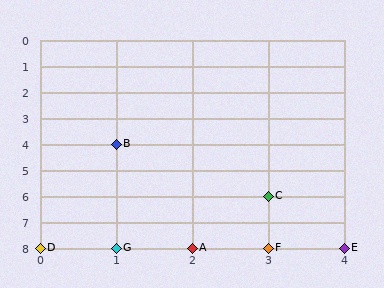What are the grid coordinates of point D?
Point D is at grid coordinates (0, 8).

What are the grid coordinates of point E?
Point E is at grid coordinates (4, 8).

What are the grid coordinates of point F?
Point F is at grid coordinates (3, 8).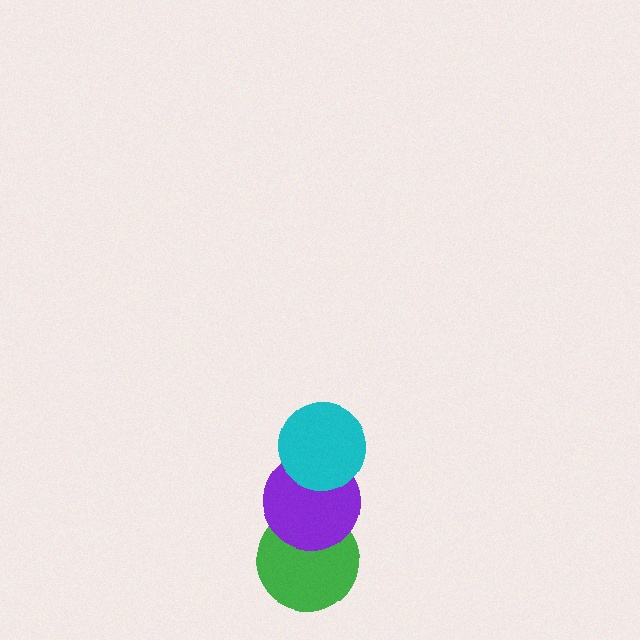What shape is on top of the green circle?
The purple circle is on top of the green circle.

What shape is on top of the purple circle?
The cyan circle is on top of the purple circle.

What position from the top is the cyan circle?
The cyan circle is 1st from the top.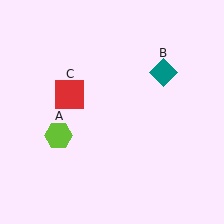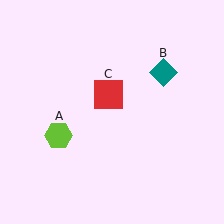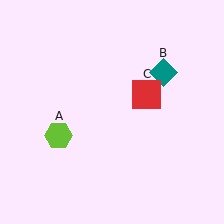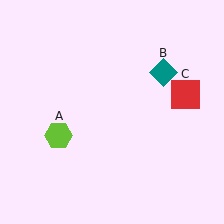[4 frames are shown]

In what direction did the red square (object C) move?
The red square (object C) moved right.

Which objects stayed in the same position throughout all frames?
Lime hexagon (object A) and teal diamond (object B) remained stationary.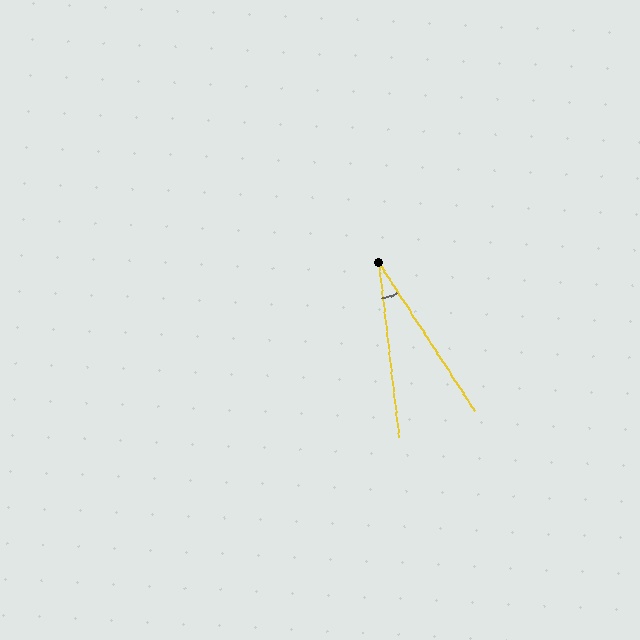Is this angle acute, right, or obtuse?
It is acute.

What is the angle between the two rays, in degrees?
Approximately 26 degrees.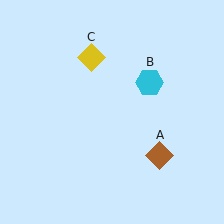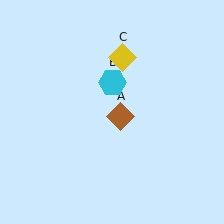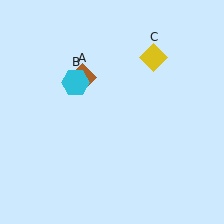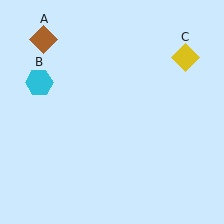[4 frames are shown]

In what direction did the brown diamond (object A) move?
The brown diamond (object A) moved up and to the left.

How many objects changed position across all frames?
3 objects changed position: brown diamond (object A), cyan hexagon (object B), yellow diamond (object C).